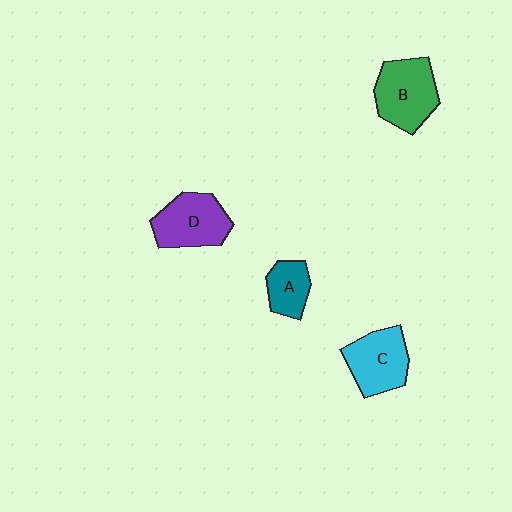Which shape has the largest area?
Shape B (green).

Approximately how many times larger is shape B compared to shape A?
Approximately 1.8 times.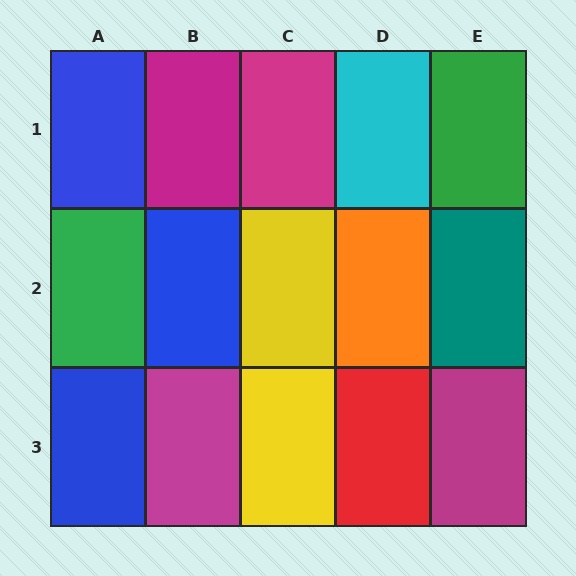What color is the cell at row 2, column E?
Teal.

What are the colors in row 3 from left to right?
Blue, magenta, yellow, red, magenta.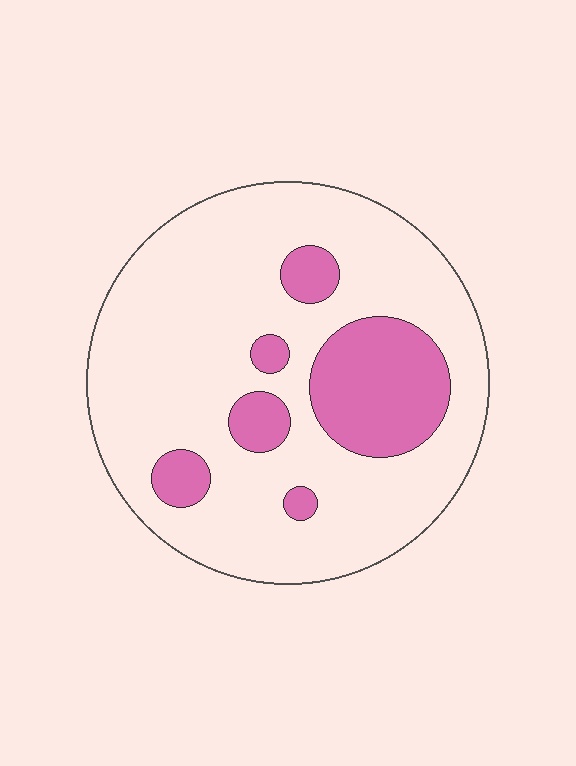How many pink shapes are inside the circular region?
6.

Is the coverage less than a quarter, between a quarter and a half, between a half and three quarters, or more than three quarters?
Less than a quarter.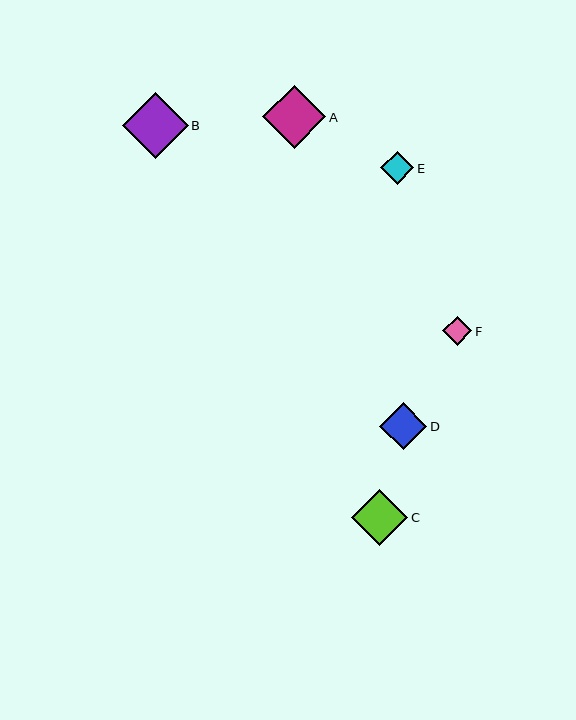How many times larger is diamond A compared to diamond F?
Diamond A is approximately 2.2 times the size of diamond F.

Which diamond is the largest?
Diamond B is the largest with a size of approximately 66 pixels.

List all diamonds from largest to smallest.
From largest to smallest: B, A, C, D, E, F.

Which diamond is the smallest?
Diamond F is the smallest with a size of approximately 29 pixels.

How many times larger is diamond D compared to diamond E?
Diamond D is approximately 1.4 times the size of diamond E.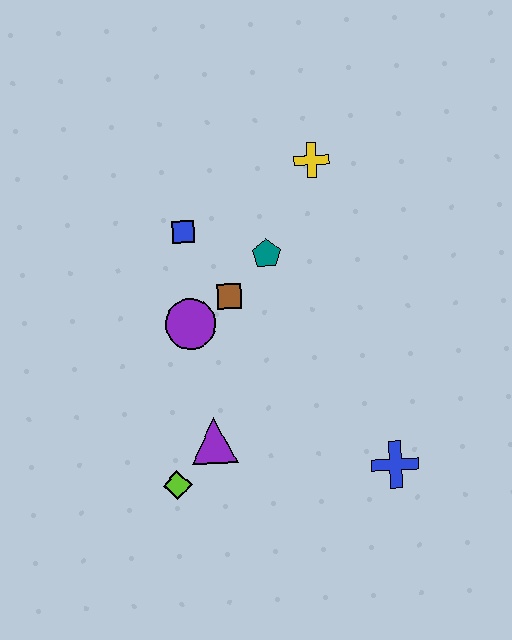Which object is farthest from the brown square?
The blue cross is farthest from the brown square.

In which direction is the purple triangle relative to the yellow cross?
The purple triangle is below the yellow cross.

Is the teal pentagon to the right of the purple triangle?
Yes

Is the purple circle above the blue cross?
Yes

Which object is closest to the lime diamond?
The purple triangle is closest to the lime diamond.